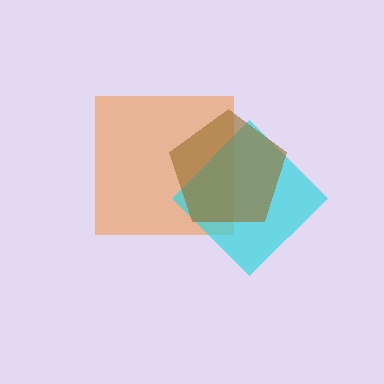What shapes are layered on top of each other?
The layered shapes are: an orange square, a cyan diamond, a brown pentagon.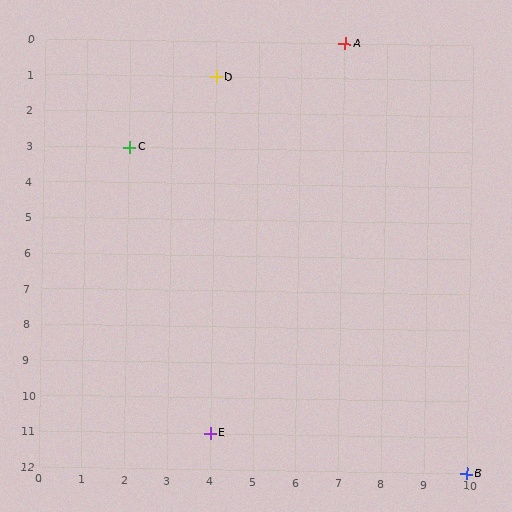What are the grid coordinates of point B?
Point B is at grid coordinates (10, 12).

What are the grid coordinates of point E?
Point E is at grid coordinates (4, 11).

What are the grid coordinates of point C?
Point C is at grid coordinates (2, 3).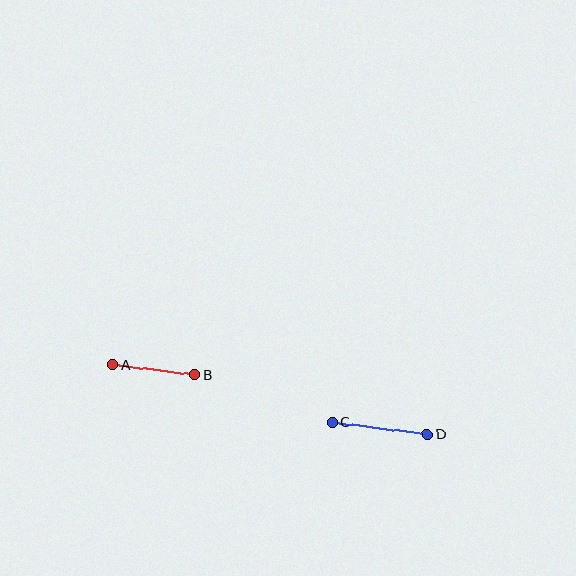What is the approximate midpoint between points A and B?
The midpoint is at approximately (154, 370) pixels.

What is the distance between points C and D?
The distance is approximately 96 pixels.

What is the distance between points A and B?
The distance is approximately 83 pixels.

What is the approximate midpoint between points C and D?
The midpoint is at approximately (380, 428) pixels.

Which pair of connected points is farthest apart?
Points C and D are farthest apart.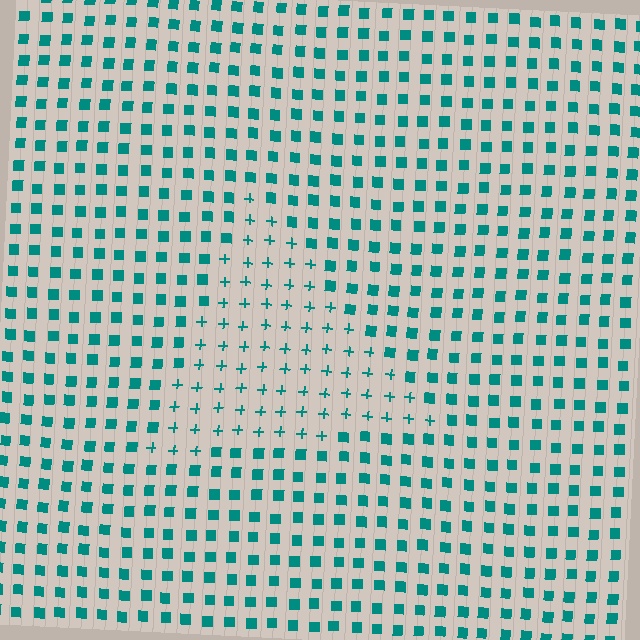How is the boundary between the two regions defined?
The boundary is defined by a change in element shape: plus signs inside vs. squares outside. All elements share the same color and spacing.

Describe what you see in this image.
The image is filled with small teal elements arranged in a uniform grid. A triangle-shaped region contains plus signs, while the surrounding area contains squares. The boundary is defined purely by the change in element shape.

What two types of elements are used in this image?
The image uses plus signs inside the triangle region and squares outside it.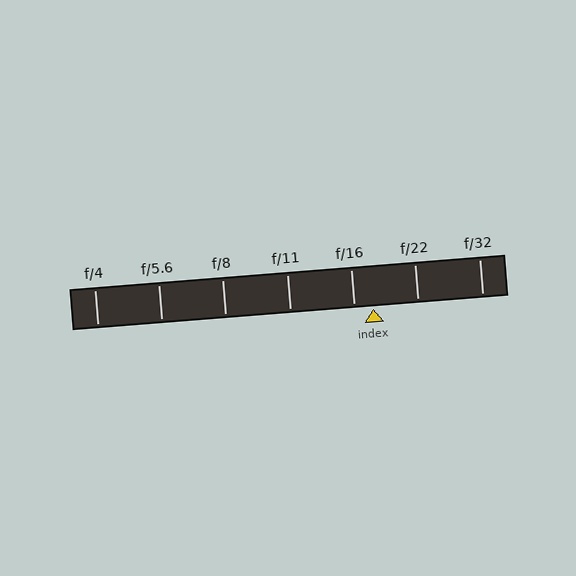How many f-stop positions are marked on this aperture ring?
There are 7 f-stop positions marked.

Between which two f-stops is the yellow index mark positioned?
The index mark is between f/16 and f/22.